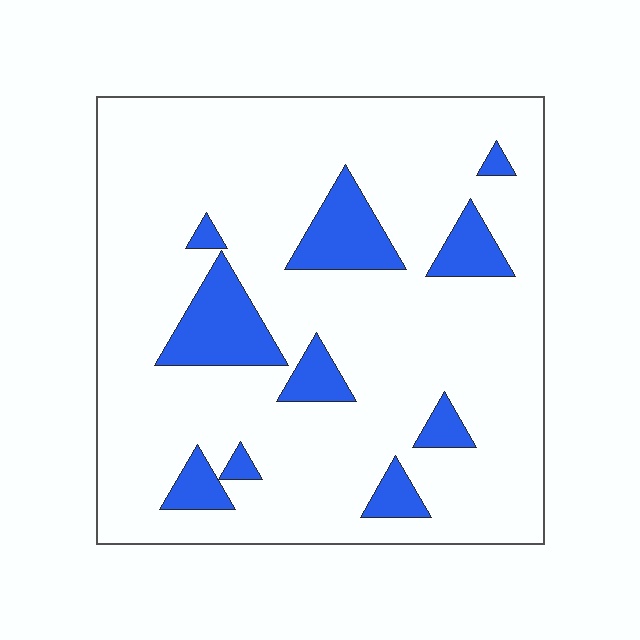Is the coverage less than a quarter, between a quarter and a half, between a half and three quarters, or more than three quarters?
Less than a quarter.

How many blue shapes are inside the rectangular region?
10.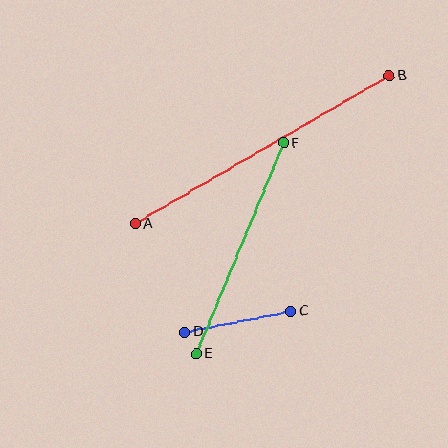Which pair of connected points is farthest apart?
Points A and B are farthest apart.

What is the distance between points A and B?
The distance is approximately 294 pixels.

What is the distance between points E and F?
The distance is approximately 228 pixels.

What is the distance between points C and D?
The distance is approximately 108 pixels.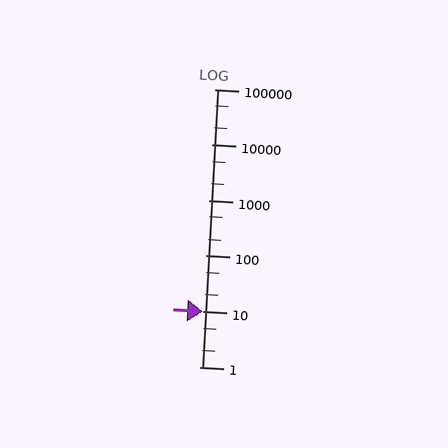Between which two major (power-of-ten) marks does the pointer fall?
The pointer is between 1 and 10.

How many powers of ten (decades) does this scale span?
The scale spans 5 decades, from 1 to 100000.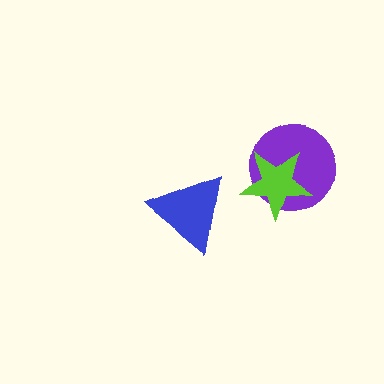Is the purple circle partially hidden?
Yes, it is partially covered by another shape.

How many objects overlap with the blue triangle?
0 objects overlap with the blue triangle.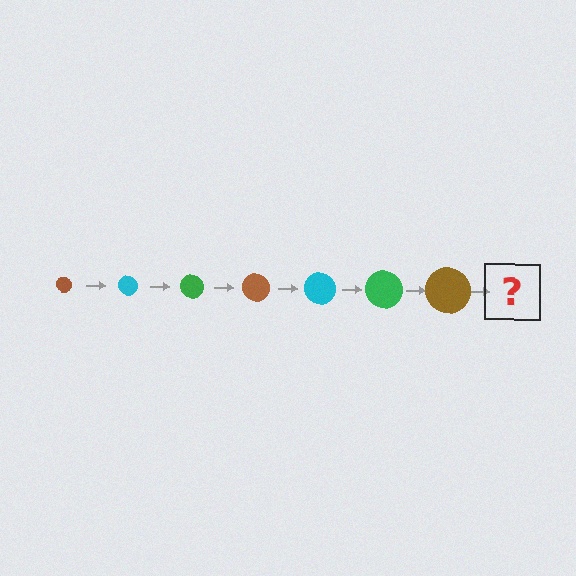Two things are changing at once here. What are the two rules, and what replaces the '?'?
The two rules are that the circle grows larger each step and the color cycles through brown, cyan, and green. The '?' should be a cyan circle, larger than the previous one.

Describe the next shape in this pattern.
It should be a cyan circle, larger than the previous one.